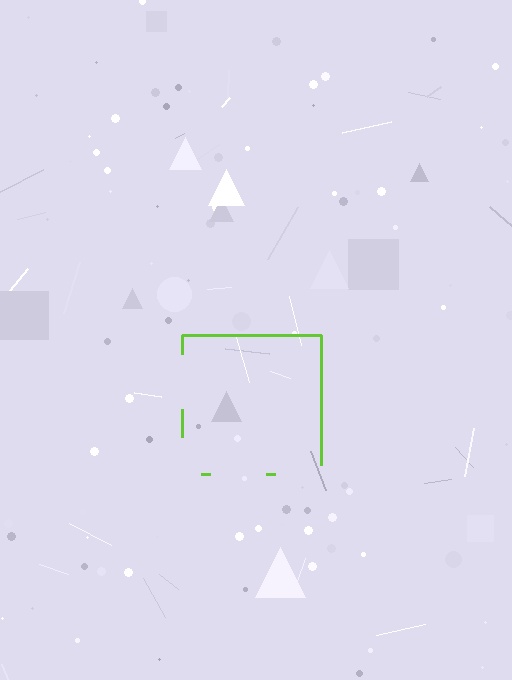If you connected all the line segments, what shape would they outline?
They would outline a square.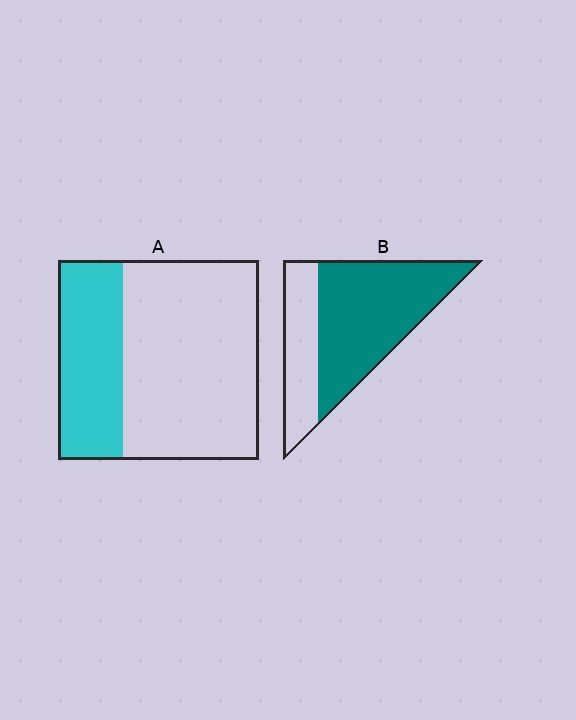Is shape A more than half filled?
No.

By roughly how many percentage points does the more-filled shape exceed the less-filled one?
By roughly 35 percentage points (B over A).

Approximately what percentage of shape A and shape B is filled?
A is approximately 30% and B is approximately 70%.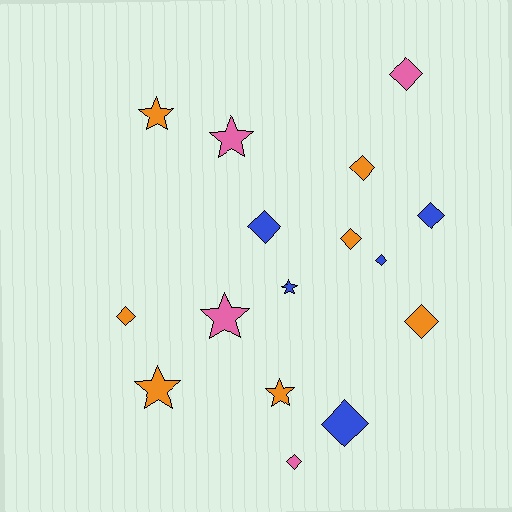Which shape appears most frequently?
Diamond, with 10 objects.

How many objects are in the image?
There are 16 objects.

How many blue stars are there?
There is 1 blue star.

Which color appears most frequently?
Orange, with 7 objects.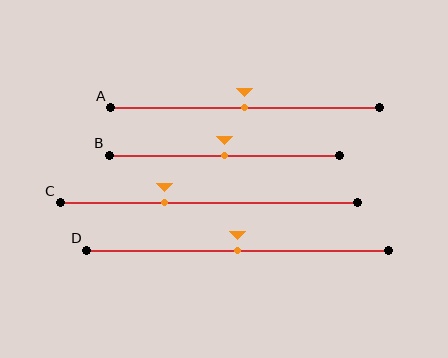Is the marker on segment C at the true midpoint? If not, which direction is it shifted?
No, the marker on segment C is shifted to the left by about 15% of the segment length.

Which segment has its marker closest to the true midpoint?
Segment A has its marker closest to the true midpoint.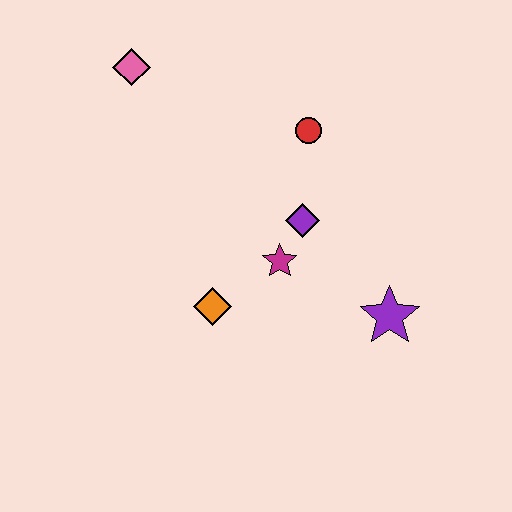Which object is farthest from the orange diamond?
The pink diamond is farthest from the orange diamond.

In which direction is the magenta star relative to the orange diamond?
The magenta star is to the right of the orange diamond.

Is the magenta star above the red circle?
No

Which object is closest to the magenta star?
The purple diamond is closest to the magenta star.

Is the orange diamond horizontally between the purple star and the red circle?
No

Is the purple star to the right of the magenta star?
Yes